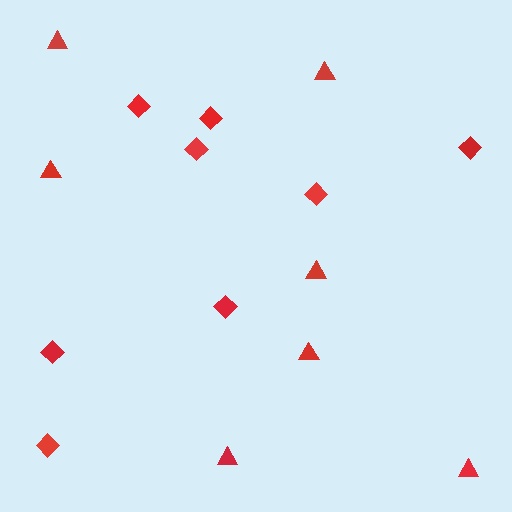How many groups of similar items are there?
There are 2 groups: one group of diamonds (8) and one group of triangles (7).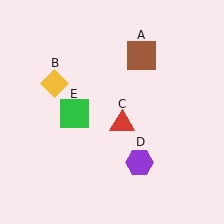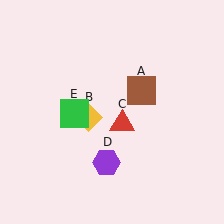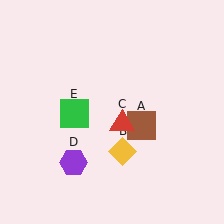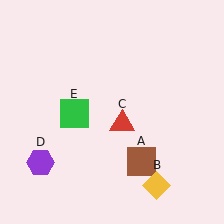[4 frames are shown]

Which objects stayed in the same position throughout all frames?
Red triangle (object C) and green square (object E) remained stationary.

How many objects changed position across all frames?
3 objects changed position: brown square (object A), yellow diamond (object B), purple hexagon (object D).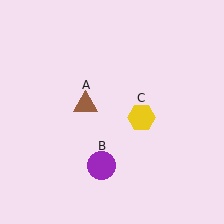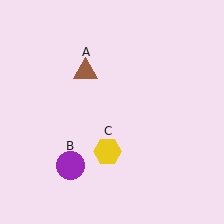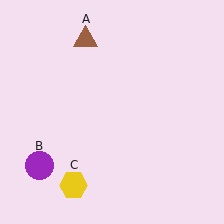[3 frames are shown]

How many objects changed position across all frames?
3 objects changed position: brown triangle (object A), purple circle (object B), yellow hexagon (object C).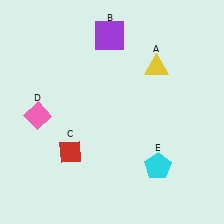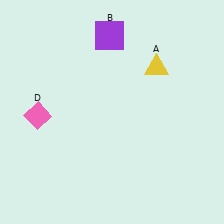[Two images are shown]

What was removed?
The red diamond (C), the cyan pentagon (E) were removed in Image 2.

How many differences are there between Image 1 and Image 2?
There are 2 differences between the two images.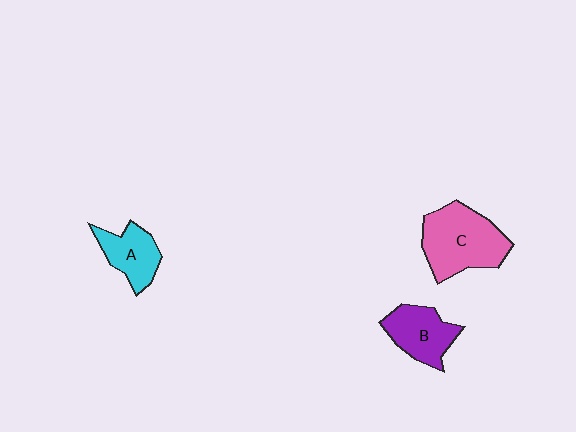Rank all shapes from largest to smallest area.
From largest to smallest: C (pink), B (purple), A (cyan).